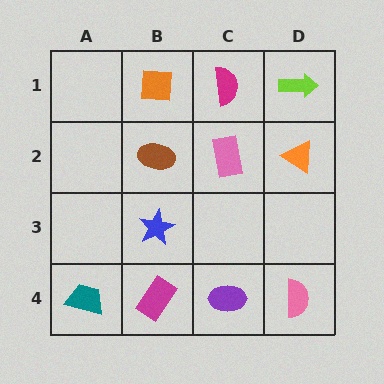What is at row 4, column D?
A pink semicircle.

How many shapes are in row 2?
3 shapes.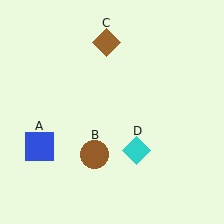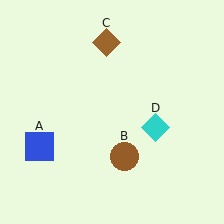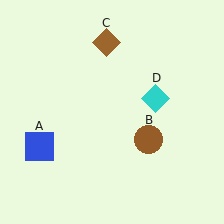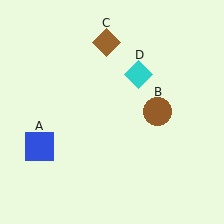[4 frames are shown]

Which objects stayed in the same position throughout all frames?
Blue square (object A) and brown diamond (object C) remained stationary.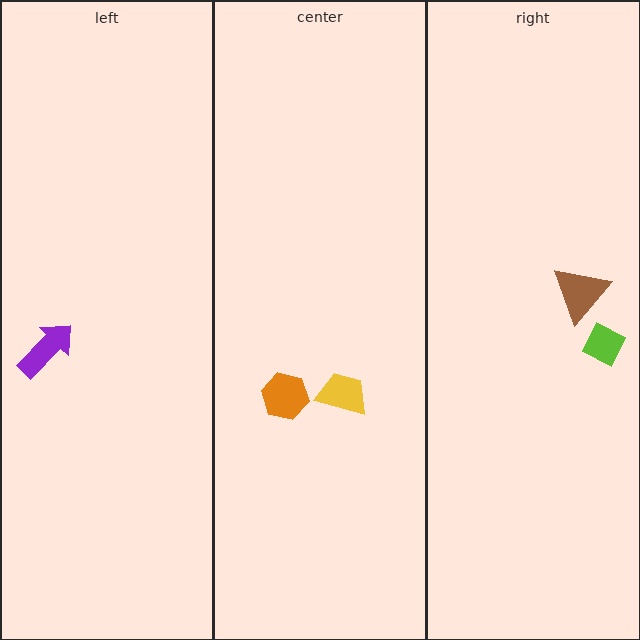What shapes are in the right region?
The lime diamond, the brown triangle.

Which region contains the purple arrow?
The left region.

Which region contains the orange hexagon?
The center region.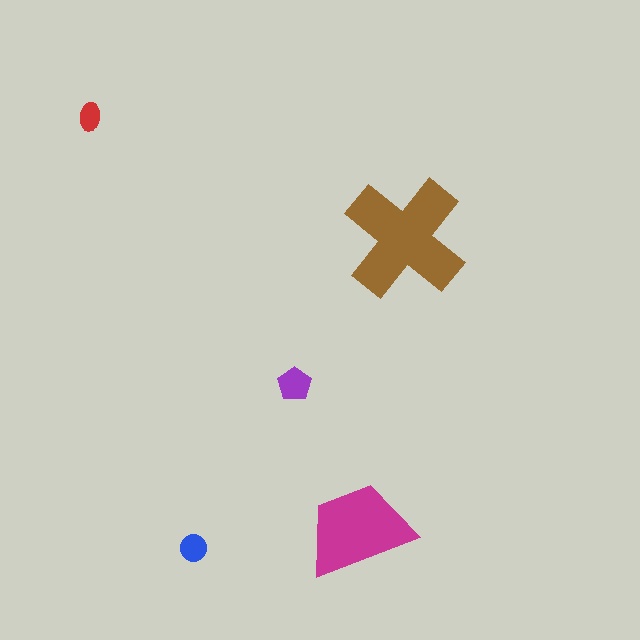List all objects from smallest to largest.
The red ellipse, the blue circle, the purple pentagon, the magenta trapezoid, the brown cross.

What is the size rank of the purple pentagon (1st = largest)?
3rd.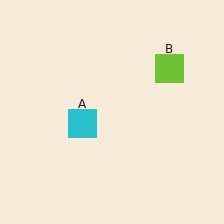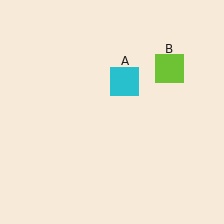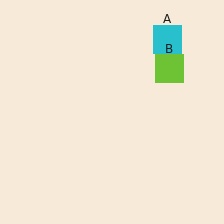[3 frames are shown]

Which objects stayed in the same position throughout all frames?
Lime square (object B) remained stationary.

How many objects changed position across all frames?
1 object changed position: cyan square (object A).